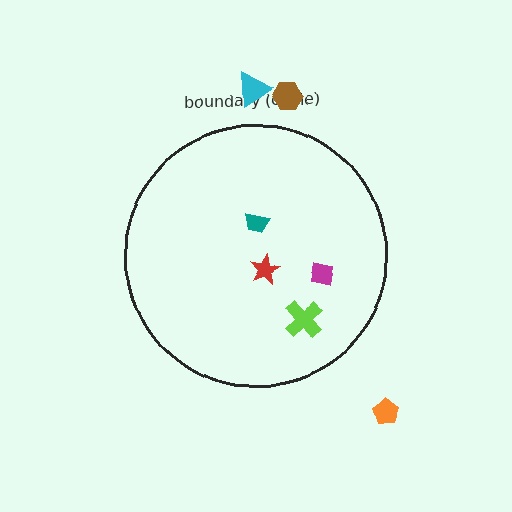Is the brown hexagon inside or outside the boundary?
Outside.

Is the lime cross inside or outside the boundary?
Inside.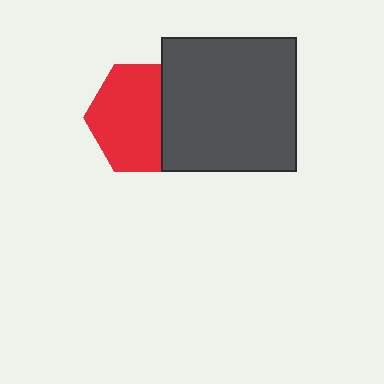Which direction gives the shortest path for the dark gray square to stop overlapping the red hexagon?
Moving right gives the shortest separation.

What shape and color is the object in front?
The object in front is a dark gray square.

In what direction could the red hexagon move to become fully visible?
The red hexagon could move left. That would shift it out from behind the dark gray square entirely.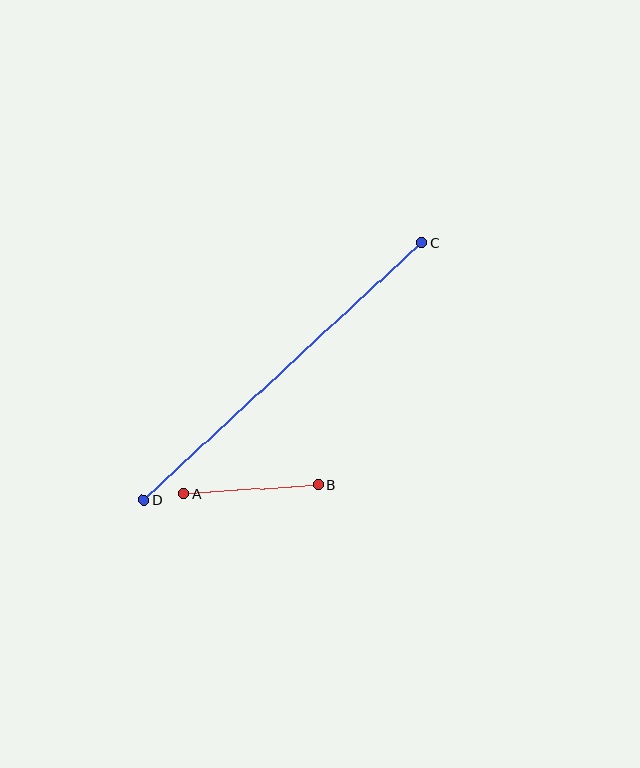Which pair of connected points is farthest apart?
Points C and D are farthest apart.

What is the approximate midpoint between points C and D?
The midpoint is at approximately (283, 371) pixels.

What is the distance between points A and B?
The distance is approximately 135 pixels.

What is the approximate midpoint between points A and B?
The midpoint is at approximately (251, 489) pixels.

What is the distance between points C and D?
The distance is approximately 378 pixels.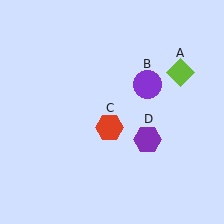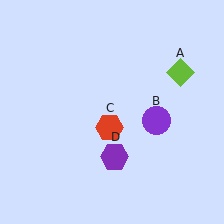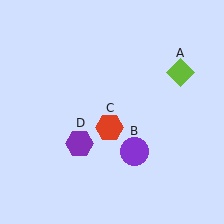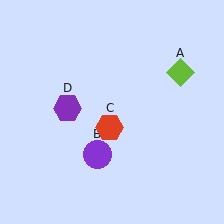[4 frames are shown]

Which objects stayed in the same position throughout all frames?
Lime diamond (object A) and red hexagon (object C) remained stationary.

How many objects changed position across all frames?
2 objects changed position: purple circle (object B), purple hexagon (object D).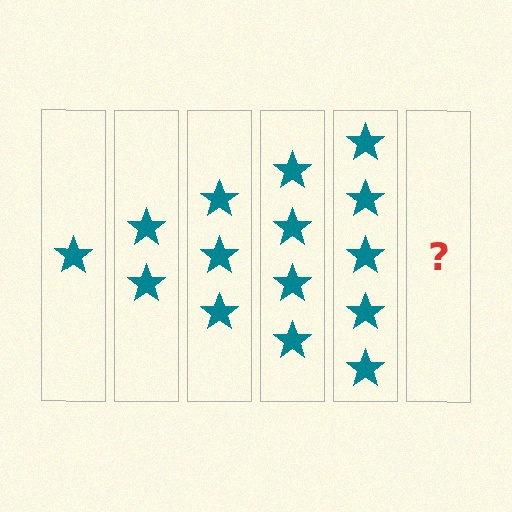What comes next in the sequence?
The next element should be 6 stars.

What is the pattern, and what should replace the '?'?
The pattern is that each step adds one more star. The '?' should be 6 stars.